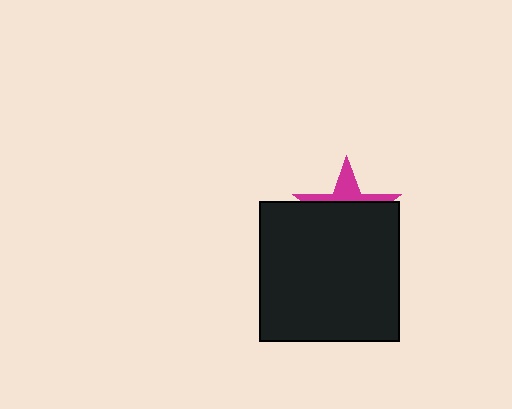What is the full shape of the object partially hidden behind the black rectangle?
The partially hidden object is a magenta star.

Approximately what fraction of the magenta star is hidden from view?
Roughly 66% of the magenta star is hidden behind the black rectangle.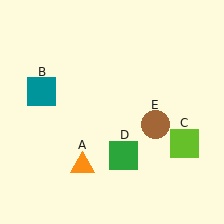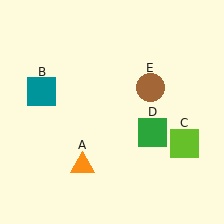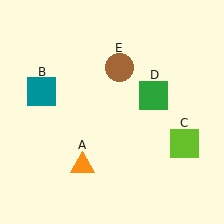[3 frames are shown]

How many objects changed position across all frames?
2 objects changed position: green square (object D), brown circle (object E).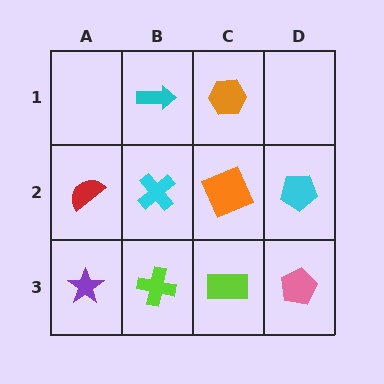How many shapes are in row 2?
4 shapes.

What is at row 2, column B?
A cyan cross.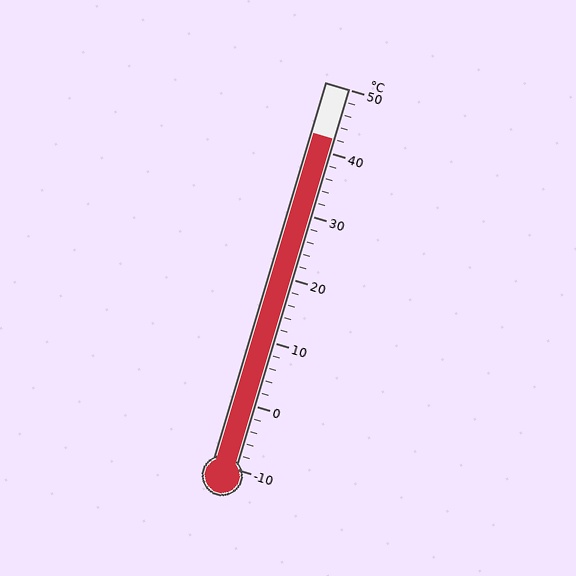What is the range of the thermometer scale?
The thermometer scale ranges from -10°C to 50°C.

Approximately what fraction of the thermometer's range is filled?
The thermometer is filled to approximately 85% of its range.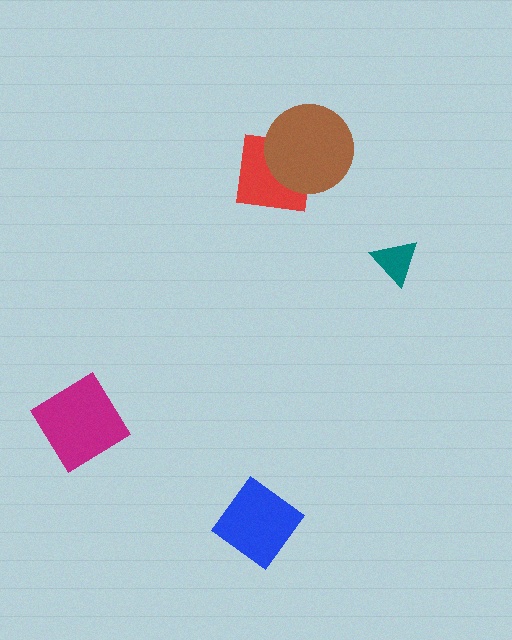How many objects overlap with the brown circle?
1 object overlaps with the brown circle.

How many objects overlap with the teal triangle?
0 objects overlap with the teal triangle.